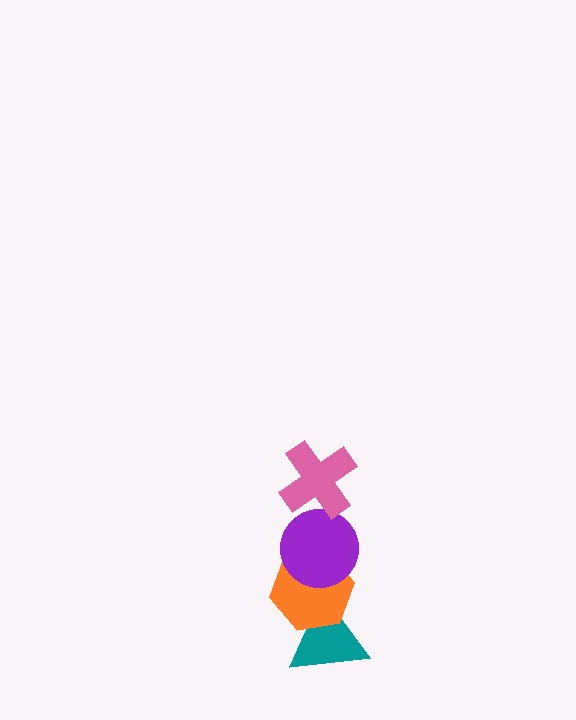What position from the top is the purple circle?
The purple circle is 2nd from the top.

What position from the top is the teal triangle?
The teal triangle is 4th from the top.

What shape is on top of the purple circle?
The pink cross is on top of the purple circle.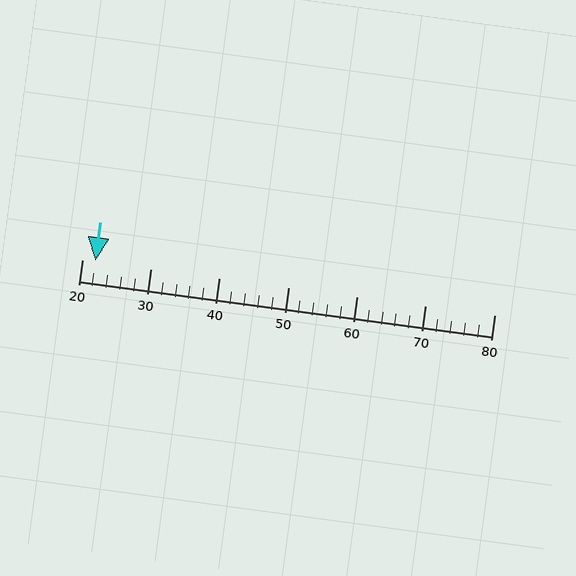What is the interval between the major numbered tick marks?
The major tick marks are spaced 10 units apart.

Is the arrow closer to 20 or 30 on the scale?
The arrow is closer to 20.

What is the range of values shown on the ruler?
The ruler shows values from 20 to 80.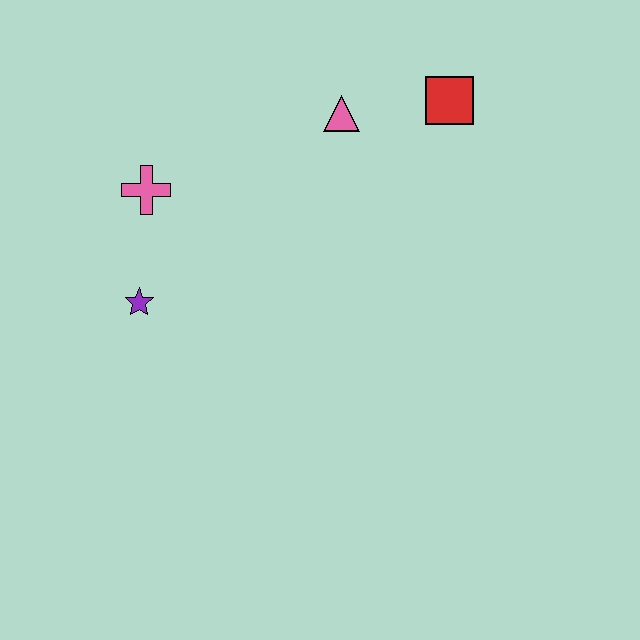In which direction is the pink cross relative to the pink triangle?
The pink cross is to the left of the pink triangle.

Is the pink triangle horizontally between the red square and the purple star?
Yes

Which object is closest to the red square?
The pink triangle is closest to the red square.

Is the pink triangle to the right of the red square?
No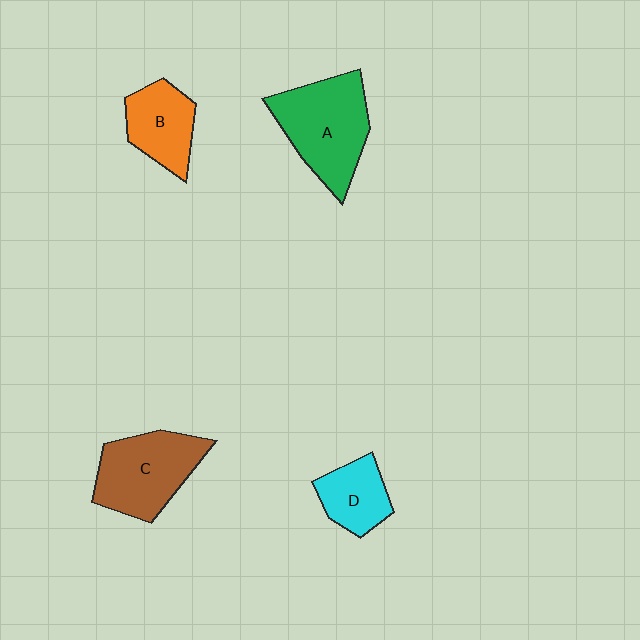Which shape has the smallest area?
Shape D (cyan).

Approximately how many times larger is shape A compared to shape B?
Approximately 1.6 times.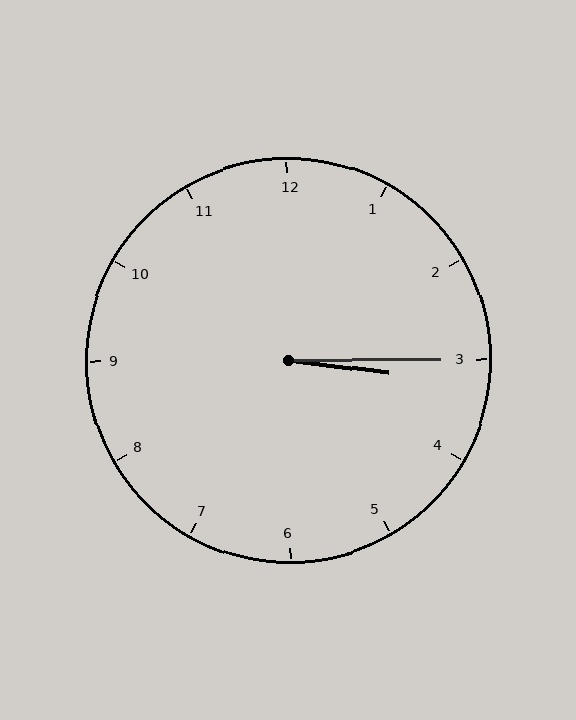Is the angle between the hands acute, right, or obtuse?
It is acute.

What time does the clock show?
3:15.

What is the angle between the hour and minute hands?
Approximately 8 degrees.